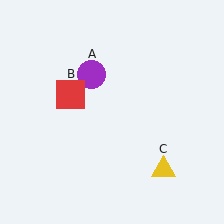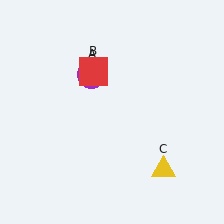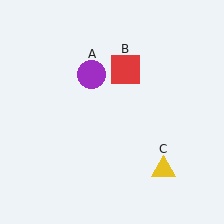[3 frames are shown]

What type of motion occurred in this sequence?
The red square (object B) rotated clockwise around the center of the scene.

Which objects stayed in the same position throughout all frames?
Purple circle (object A) and yellow triangle (object C) remained stationary.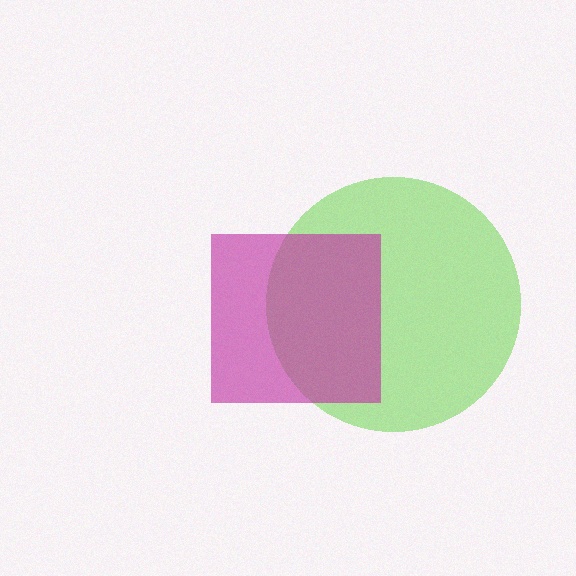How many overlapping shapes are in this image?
There are 2 overlapping shapes in the image.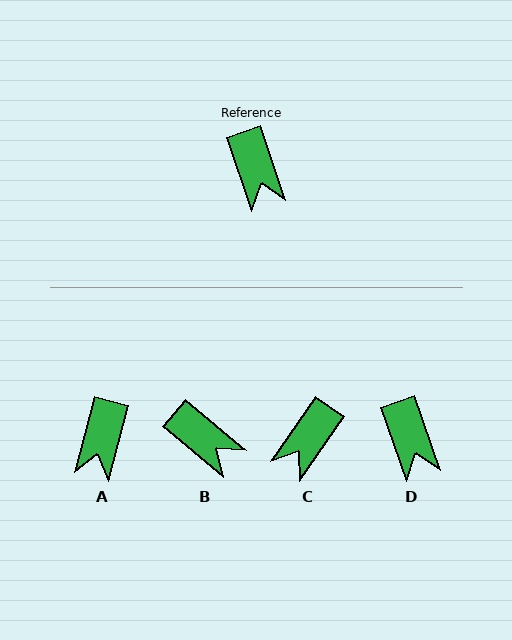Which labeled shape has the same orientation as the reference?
D.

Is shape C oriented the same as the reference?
No, it is off by about 54 degrees.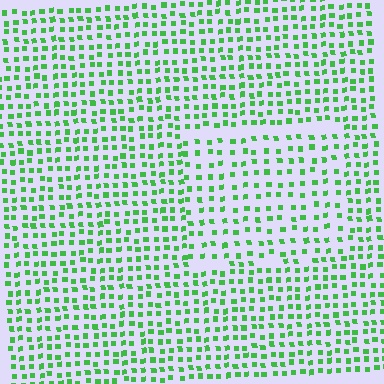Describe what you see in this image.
The image contains small green elements arranged at two different densities. A rectangle-shaped region is visible where the elements are less densely packed than the surrounding area.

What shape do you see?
I see a rectangle.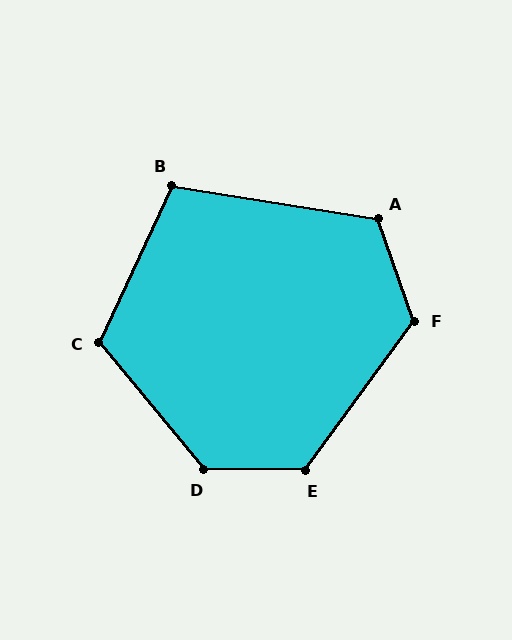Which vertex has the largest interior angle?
D, at approximately 130 degrees.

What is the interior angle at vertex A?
Approximately 119 degrees (obtuse).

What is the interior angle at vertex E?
Approximately 126 degrees (obtuse).